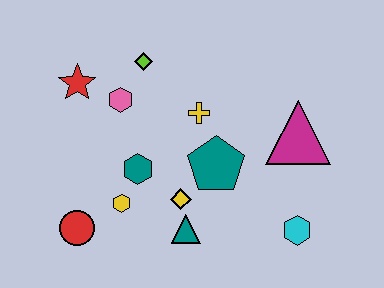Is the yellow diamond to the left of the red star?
No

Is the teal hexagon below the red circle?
No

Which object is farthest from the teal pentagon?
The red star is farthest from the teal pentagon.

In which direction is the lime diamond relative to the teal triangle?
The lime diamond is above the teal triangle.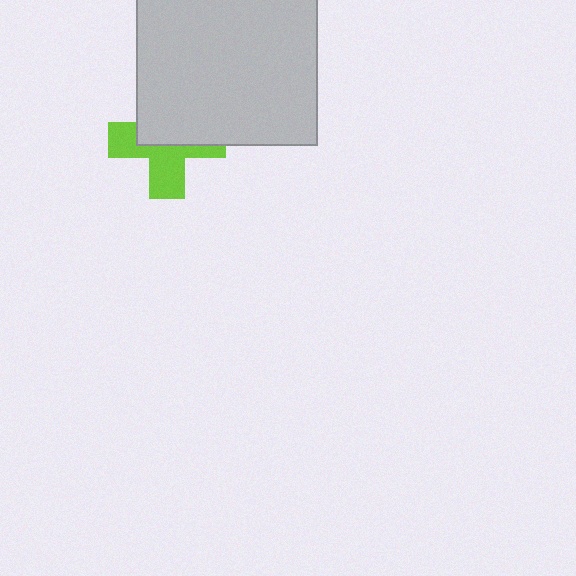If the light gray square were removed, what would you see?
You would see the complete lime cross.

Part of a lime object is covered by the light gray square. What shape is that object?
It is a cross.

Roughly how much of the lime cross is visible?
About half of it is visible (roughly 50%).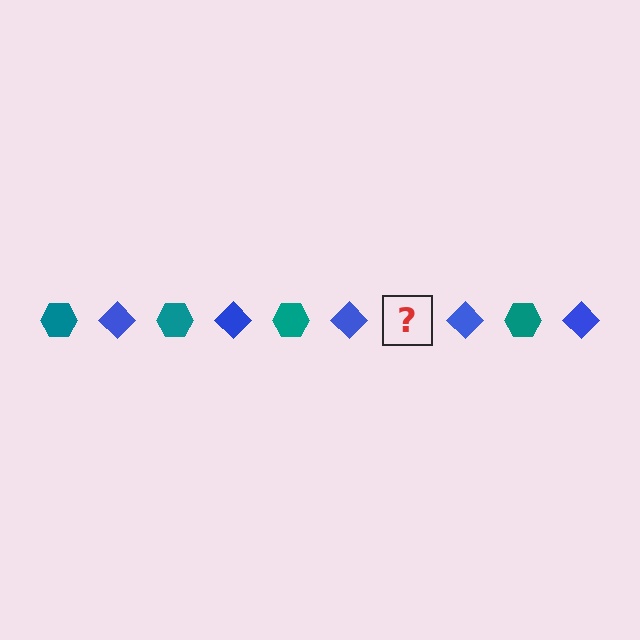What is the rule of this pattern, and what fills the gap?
The rule is that the pattern alternates between teal hexagon and blue diamond. The gap should be filled with a teal hexagon.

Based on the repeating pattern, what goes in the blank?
The blank should be a teal hexagon.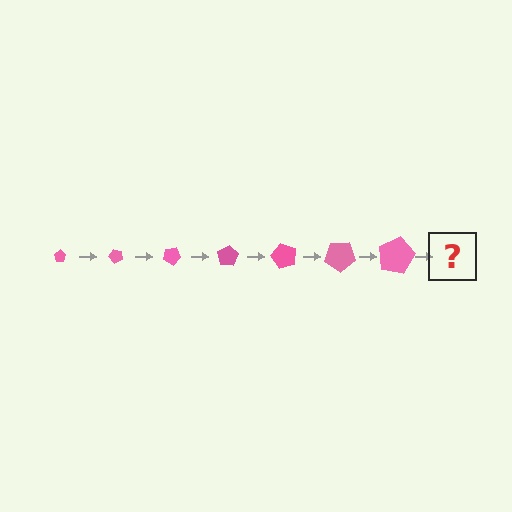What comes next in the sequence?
The next element should be a pentagon, larger than the previous one and rotated 350 degrees from the start.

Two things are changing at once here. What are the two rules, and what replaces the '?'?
The two rules are that the pentagon grows larger each step and it rotates 50 degrees each step. The '?' should be a pentagon, larger than the previous one and rotated 350 degrees from the start.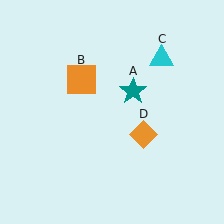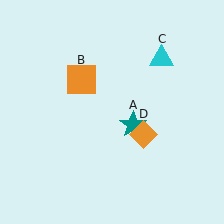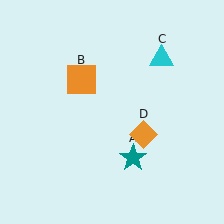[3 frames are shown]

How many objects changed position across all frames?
1 object changed position: teal star (object A).